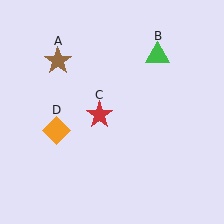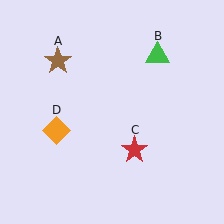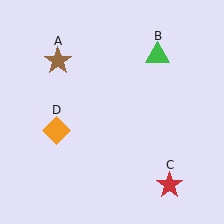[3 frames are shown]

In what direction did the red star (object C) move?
The red star (object C) moved down and to the right.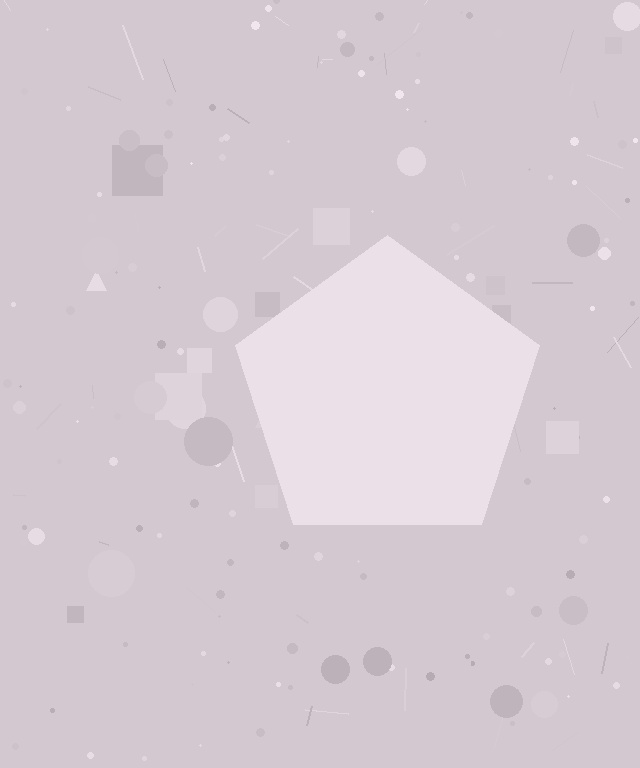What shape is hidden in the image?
A pentagon is hidden in the image.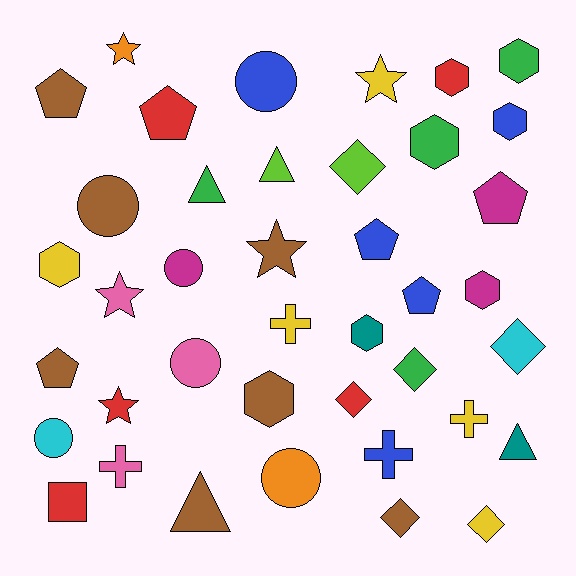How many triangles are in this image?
There are 4 triangles.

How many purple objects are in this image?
There are no purple objects.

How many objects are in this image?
There are 40 objects.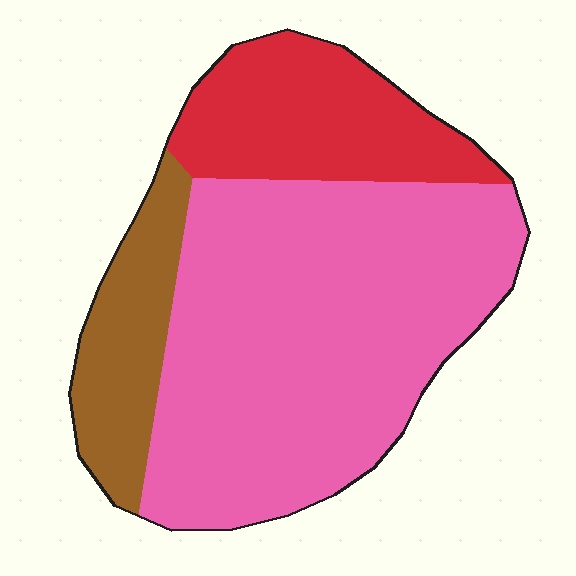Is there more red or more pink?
Pink.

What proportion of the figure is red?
Red covers about 20% of the figure.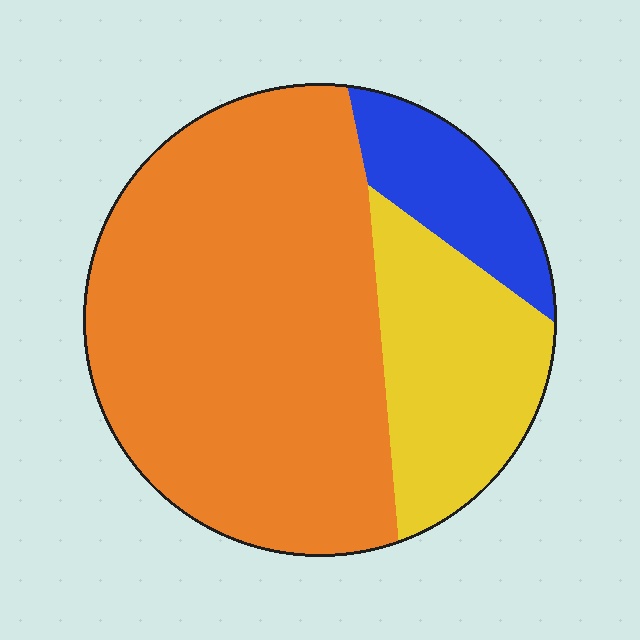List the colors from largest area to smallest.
From largest to smallest: orange, yellow, blue.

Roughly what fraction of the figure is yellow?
Yellow takes up about one fifth (1/5) of the figure.